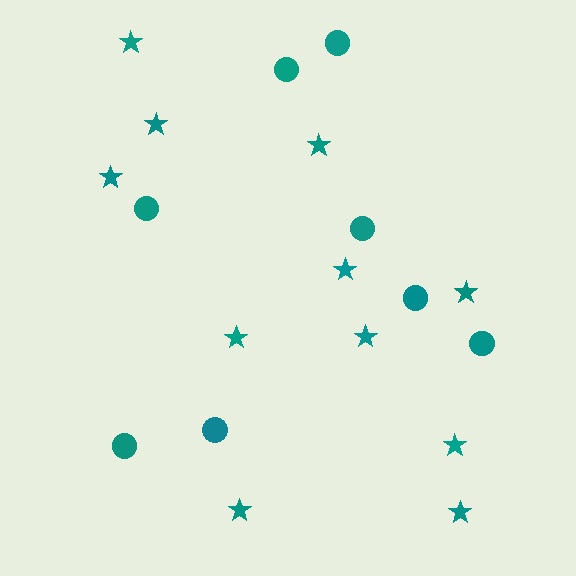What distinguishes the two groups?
There are 2 groups: one group of stars (11) and one group of circles (8).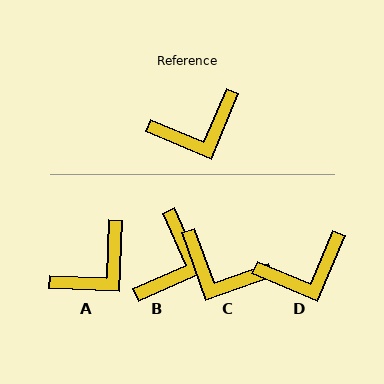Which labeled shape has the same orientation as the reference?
D.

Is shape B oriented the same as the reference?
No, it is off by about 46 degrees.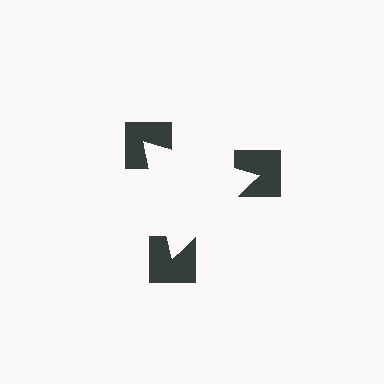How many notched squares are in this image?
There are 3 — one at each vertex of the illusory triangle.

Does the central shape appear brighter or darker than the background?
It typically appears slightly brighter than the background, even though no actual brightness change is drawn.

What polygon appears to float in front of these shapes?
An illusory triangle — its edges are inferred from the aligned wedge cuts in the notched squares, not physically drawn.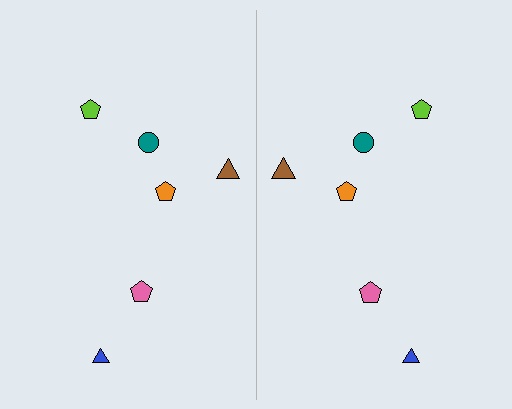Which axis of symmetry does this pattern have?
The pattern has a vertical axis of symmetry running through the center of the image.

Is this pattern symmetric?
Yes, this pattern has bilateral (reflection) symmetry.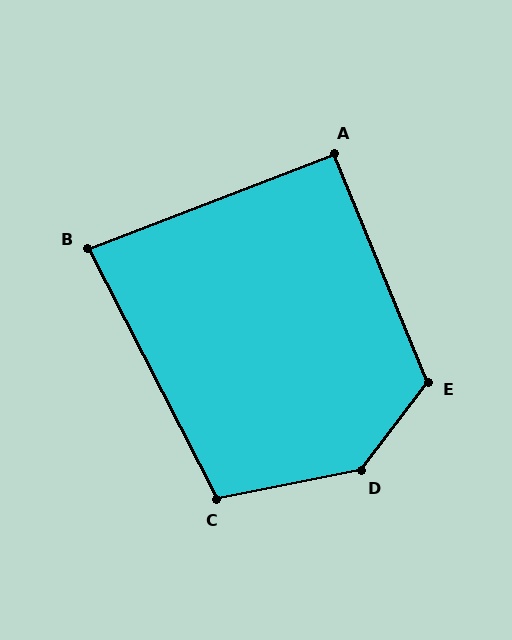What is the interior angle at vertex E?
Approximately 120 degrees (obtuse).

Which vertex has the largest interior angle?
D, at approximately 139 degrees.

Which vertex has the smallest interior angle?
B, at approximately 84 degrees.